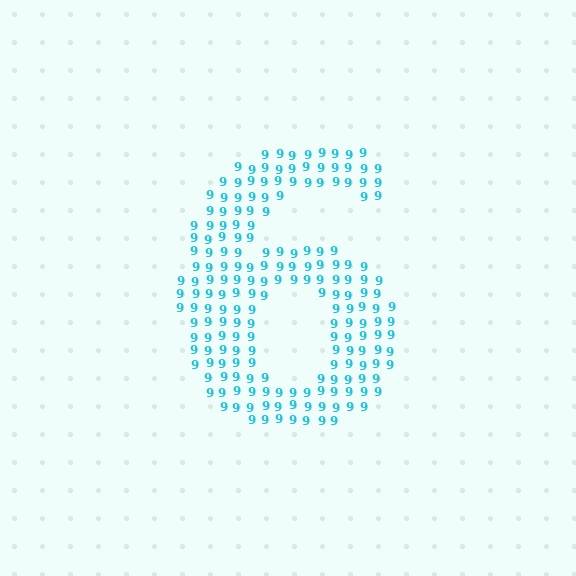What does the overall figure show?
The overall figure shows the digit 6.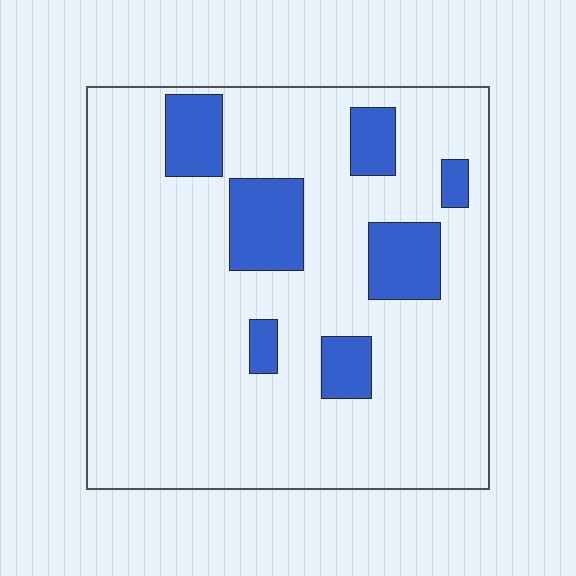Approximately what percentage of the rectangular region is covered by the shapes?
Approximately 15%.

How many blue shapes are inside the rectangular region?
7.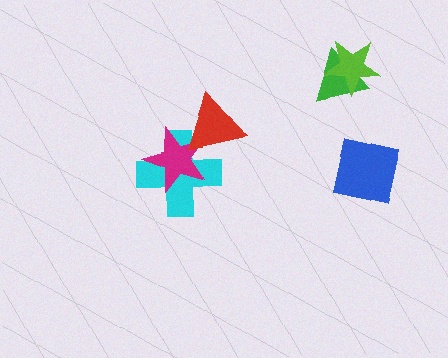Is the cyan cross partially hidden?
Yes, it is partially covered by another shape.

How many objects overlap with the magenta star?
2 objects overlap with the magenta star.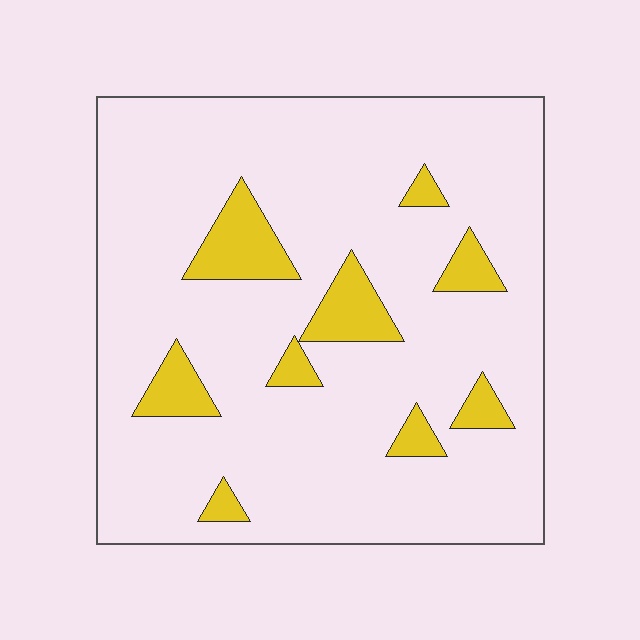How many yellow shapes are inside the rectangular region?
9.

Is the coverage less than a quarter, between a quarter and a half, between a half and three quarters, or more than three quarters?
Less than a quarter.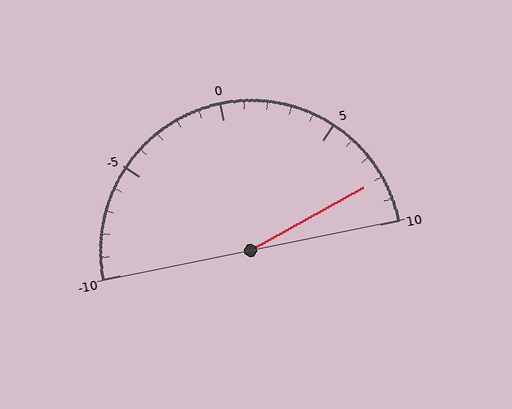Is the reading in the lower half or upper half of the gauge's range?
The reading is in the upper half of the range (-10 to 10).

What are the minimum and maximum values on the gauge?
The gauge ranges from -10 to 10.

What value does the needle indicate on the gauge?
The needle indicates approximately 8.